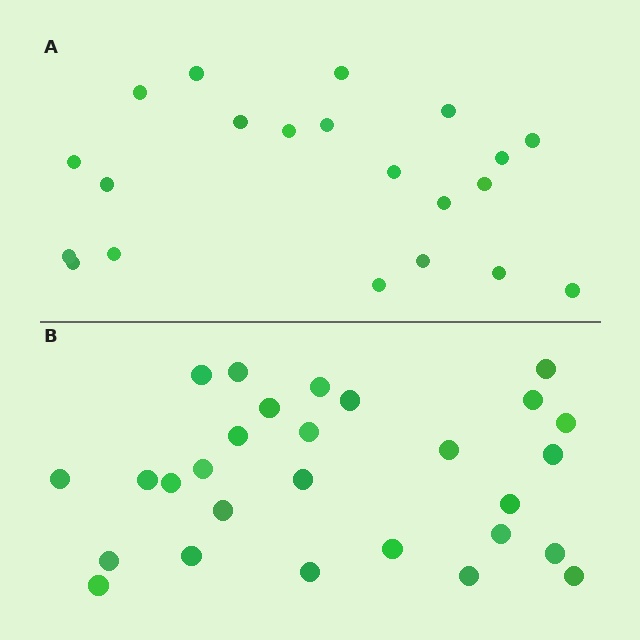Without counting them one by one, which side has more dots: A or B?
Region B (the bottom region) has more dots.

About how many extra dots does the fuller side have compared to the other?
Region B has roughly 8 or so more dots than region A.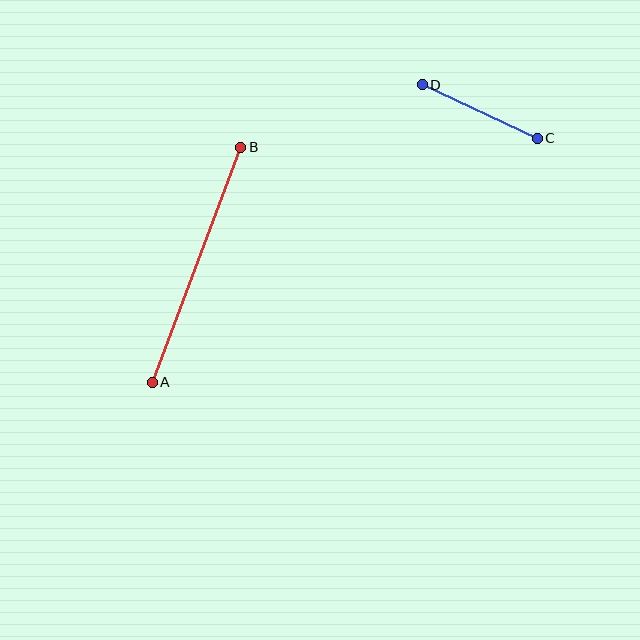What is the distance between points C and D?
The distance is approximately 127 pixels.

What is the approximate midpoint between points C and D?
The midpoint is at approximately (480, 112) pixels.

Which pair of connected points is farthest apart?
Points A and B are farthest apart.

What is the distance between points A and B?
The distance is approximately 251 pixels.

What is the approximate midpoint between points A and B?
The midpoint is at approximately (196, 265) pixels.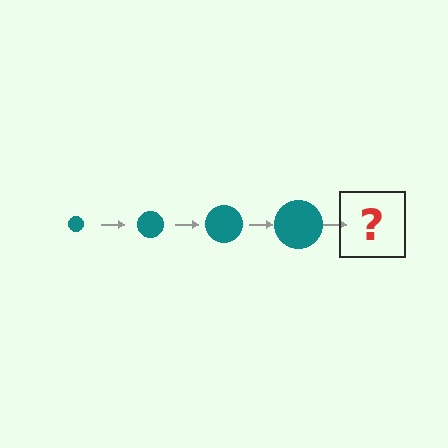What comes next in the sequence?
The next element should be a teal circle, larger than the previous one.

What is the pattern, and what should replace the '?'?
The pattern is that the circle gets progressively larger each step. The '?' should be a teal circle, larger than the previous one.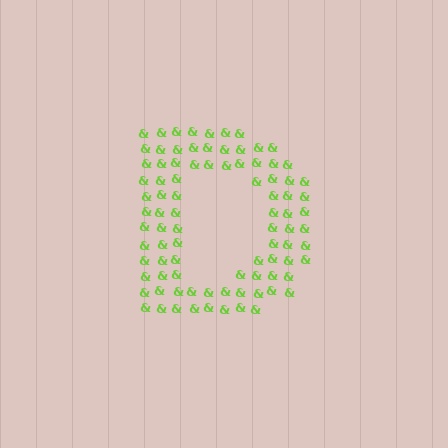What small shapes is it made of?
It is made of small ampersands.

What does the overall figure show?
The overall figure shows the letter D.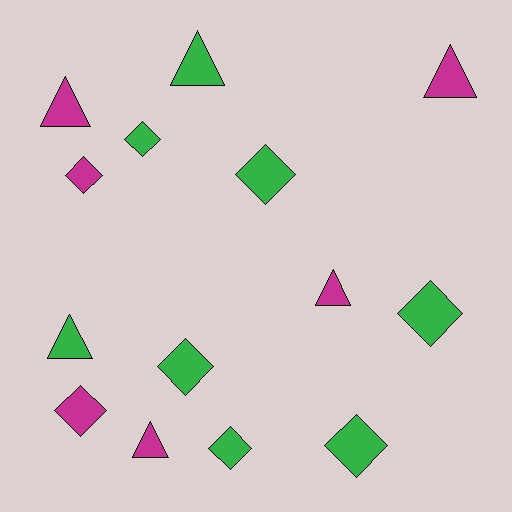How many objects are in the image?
There are 14 objects.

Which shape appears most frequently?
Diamond, with 8 objects.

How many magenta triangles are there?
There are 4 magenta triangles.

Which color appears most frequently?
Green, with 8 objects.